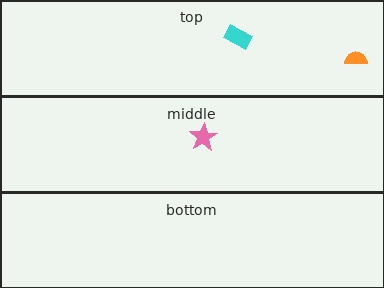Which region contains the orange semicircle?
The top region.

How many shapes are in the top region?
2.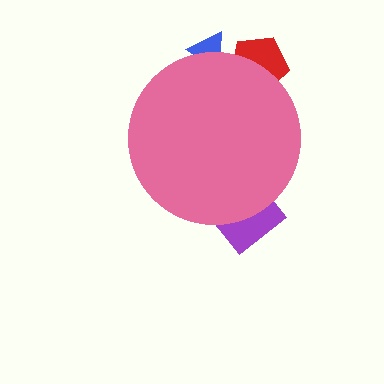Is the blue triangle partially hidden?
Yes, the blue triangle is partially hidden behind the pink circle.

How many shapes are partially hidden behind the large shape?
3 shapes are partially hidden.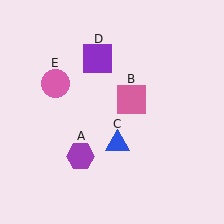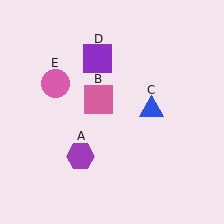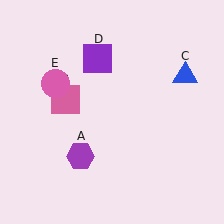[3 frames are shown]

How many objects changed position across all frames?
2 objects changed position: pink square (object B), blue triangle (object C).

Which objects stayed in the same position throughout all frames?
Purple hexagon (object A) and purple square (object D) and pink circle (object E) remained stationary.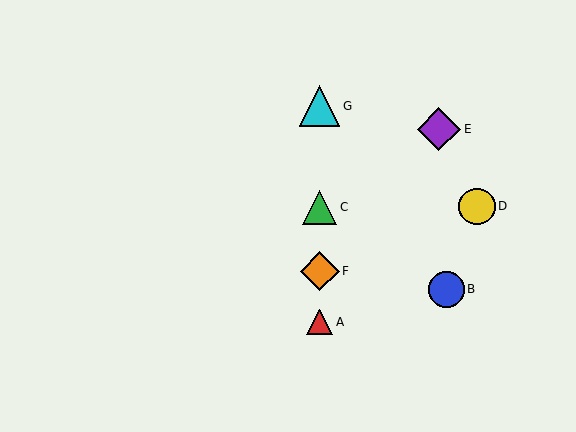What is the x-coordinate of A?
Object A is at x≈320.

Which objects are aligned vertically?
Objects A, C, F, G are aligned vertically.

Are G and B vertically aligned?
No, G is at x≈320 and B is at x≈446.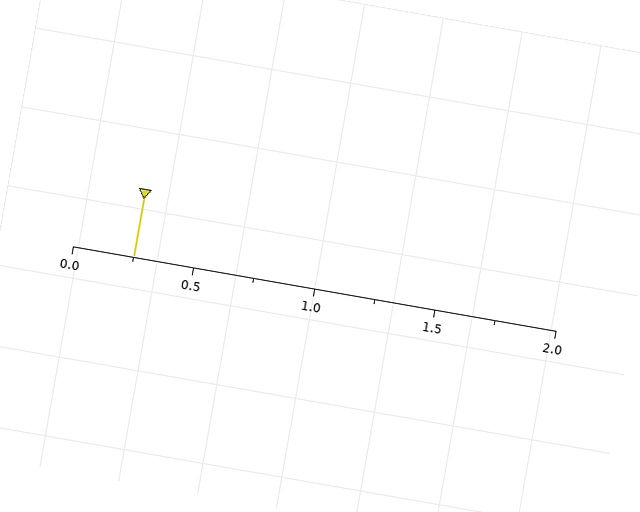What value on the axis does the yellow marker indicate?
The marker indicates approximately 0.25.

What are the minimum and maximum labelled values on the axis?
The axis runs from 0.0 to 2.0.